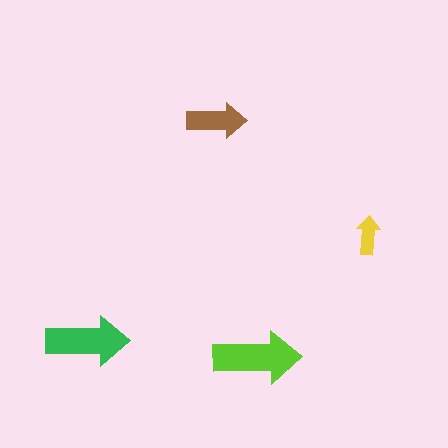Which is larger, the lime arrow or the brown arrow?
The lime one.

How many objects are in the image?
There are 4 objects in the image.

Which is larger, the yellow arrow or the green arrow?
The green one.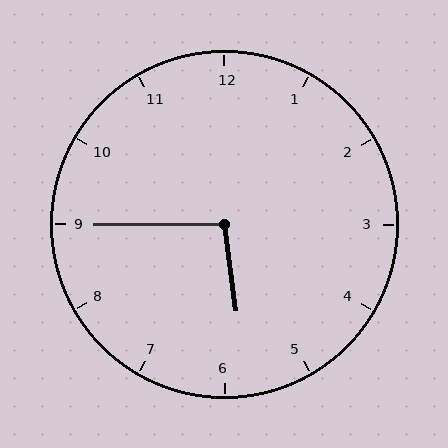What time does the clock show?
5:45.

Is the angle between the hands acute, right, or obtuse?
It is obtuse.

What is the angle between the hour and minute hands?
Approximately 98 degrees.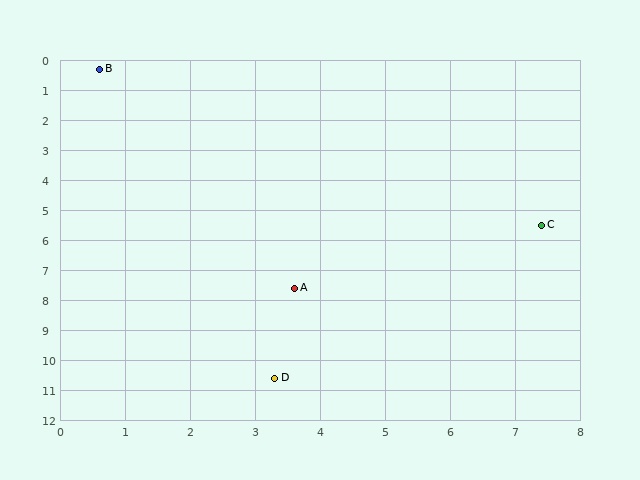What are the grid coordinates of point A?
Point A is at approximately (3.6, 7.6).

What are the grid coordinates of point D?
Point D is at approximately (3.3, 10.6).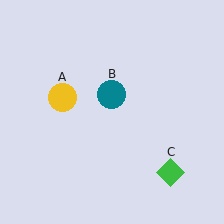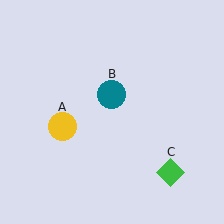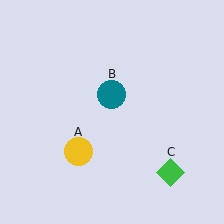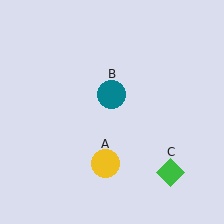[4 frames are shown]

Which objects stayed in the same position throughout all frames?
Teal circle (object B) and green diamond (object C) remained stationary.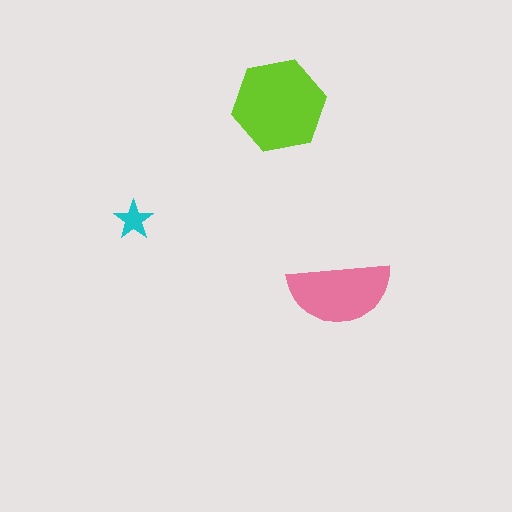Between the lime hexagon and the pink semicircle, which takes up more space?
The lime hexagon.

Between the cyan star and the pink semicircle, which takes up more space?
The pink semicircle.